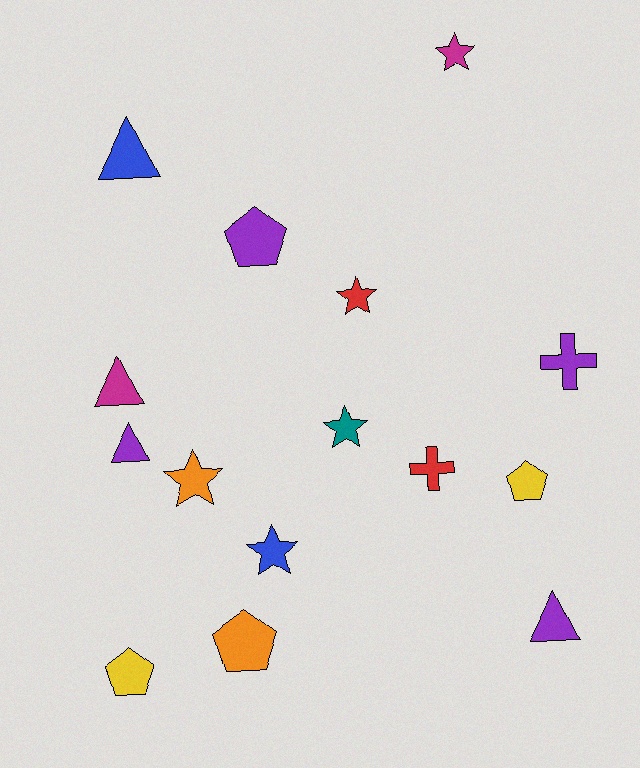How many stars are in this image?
There are 5 stars.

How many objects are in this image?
There are 15 objects.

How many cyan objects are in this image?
There are no cyan objects.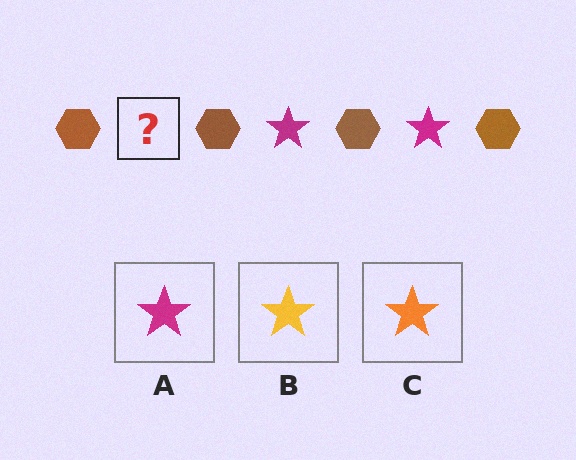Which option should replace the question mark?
Option A.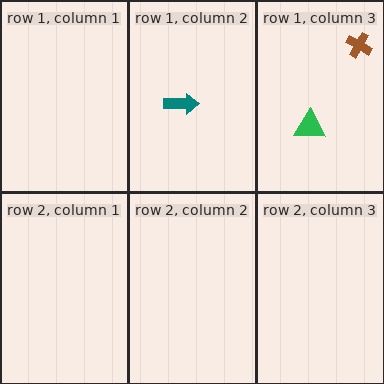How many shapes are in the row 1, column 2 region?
1.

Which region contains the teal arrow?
The row 1, column 2 region.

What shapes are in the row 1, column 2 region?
The teal arrow.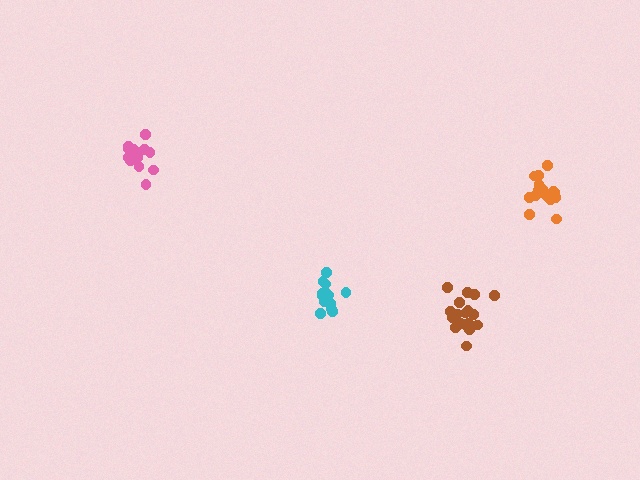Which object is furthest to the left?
The pink cluster is leftmost.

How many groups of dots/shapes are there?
There are 4 groups.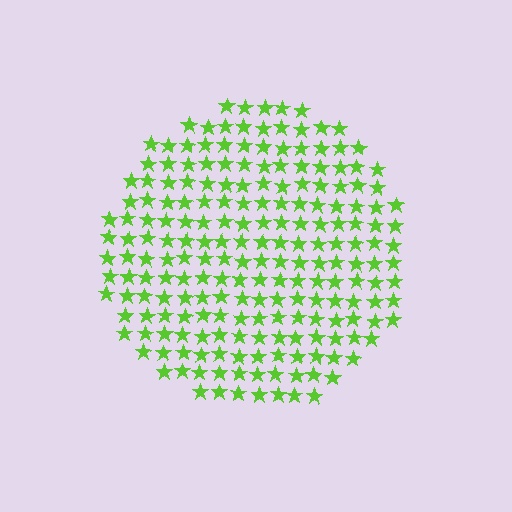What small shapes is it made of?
It is made of small stars.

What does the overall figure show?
The overall figure shows a circle.